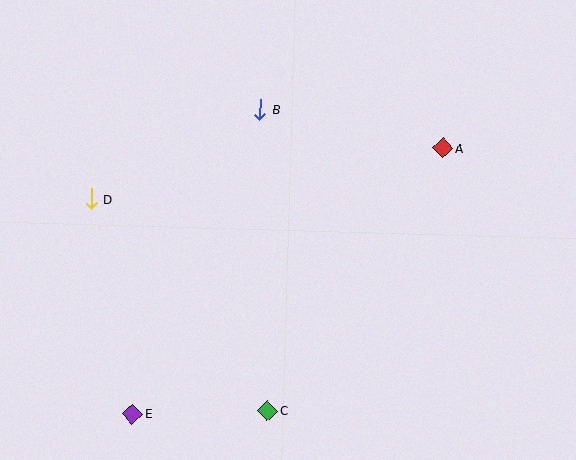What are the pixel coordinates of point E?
Point E is at (132, 414).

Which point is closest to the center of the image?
Point B at (260, 109) is closest to the center.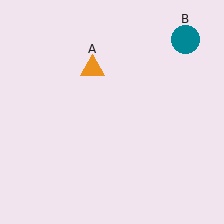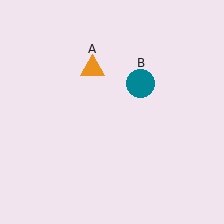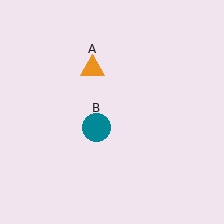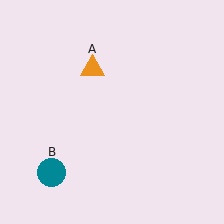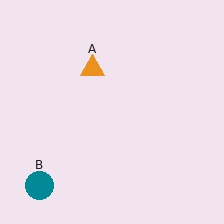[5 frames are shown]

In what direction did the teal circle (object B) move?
The teal circle (object B) moved down and to the left.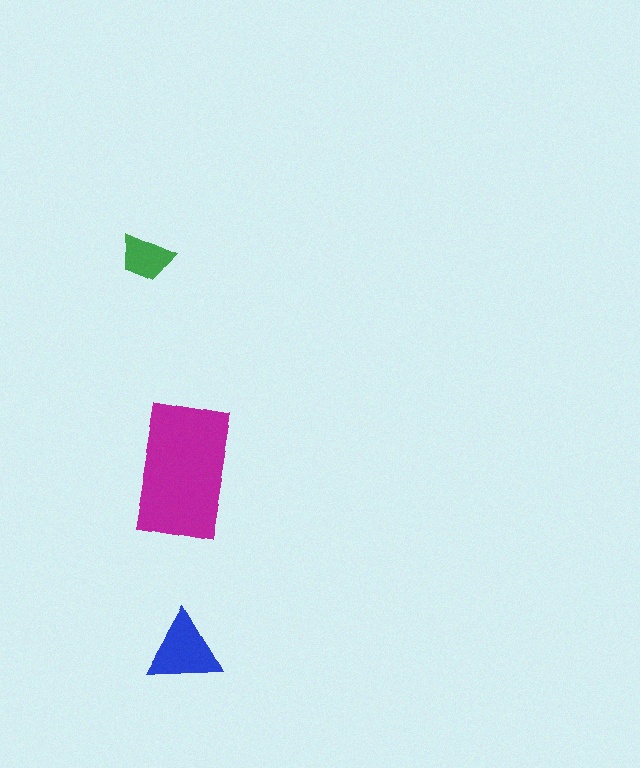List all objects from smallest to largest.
The green trapezoid, the blue triangle, the magenta rectangle.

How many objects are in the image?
There are 3 objects in the image.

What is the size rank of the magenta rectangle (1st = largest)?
1st.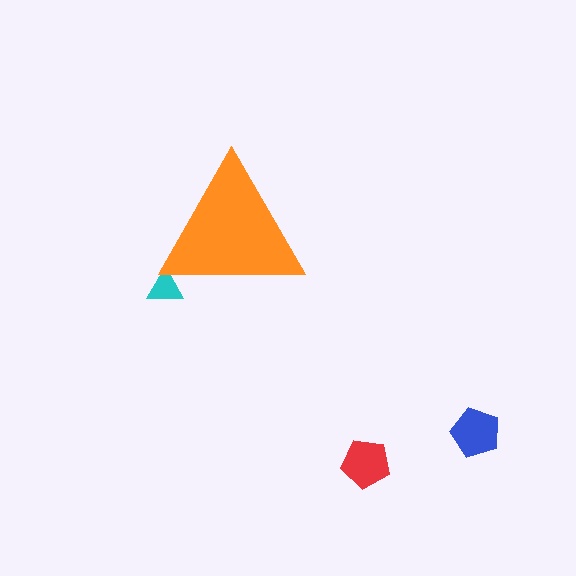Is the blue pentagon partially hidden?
No, the blue pentagon is fully visible.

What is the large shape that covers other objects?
An orange triangle.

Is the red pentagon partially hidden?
No, the red pentagon is fully visible.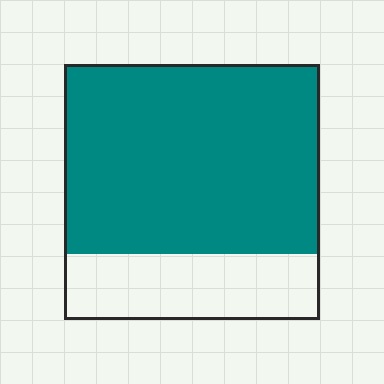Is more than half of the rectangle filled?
Yes.